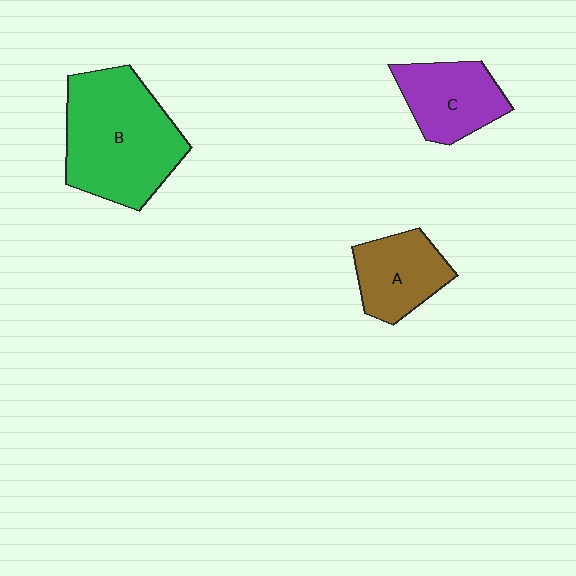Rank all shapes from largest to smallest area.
From largest to smallest: B (green), C (purple), A (brown).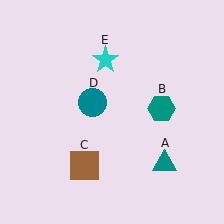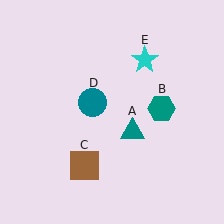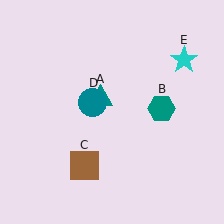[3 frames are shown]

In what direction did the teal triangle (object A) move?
The teal triangle (object A) moved up and to the left.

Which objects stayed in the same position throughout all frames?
Teal hexagon (object B) and brown square (object C) and teal circle (object D) remained stationary.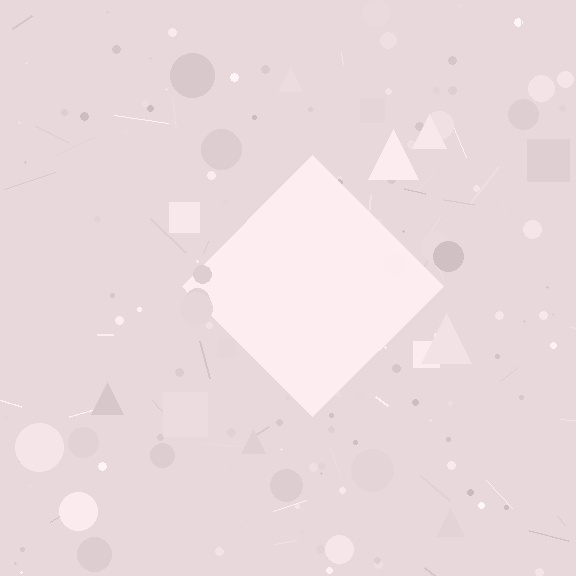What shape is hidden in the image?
A diamond is hidden in the image.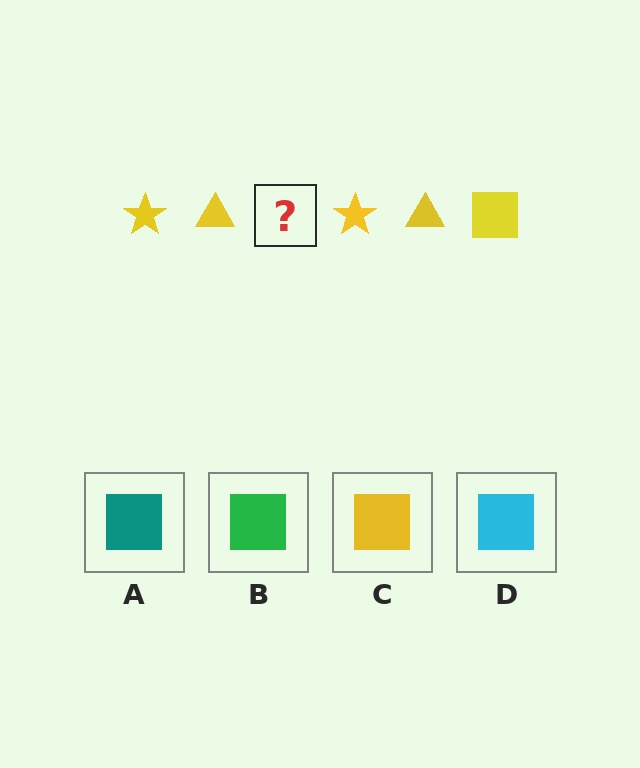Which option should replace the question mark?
Option C.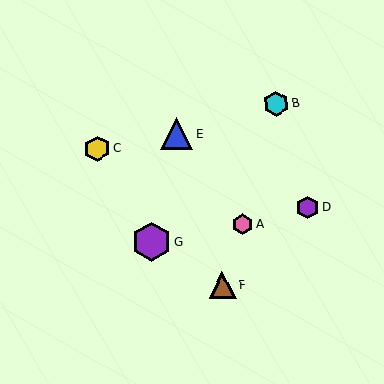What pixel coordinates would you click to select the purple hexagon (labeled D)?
Click at (308, 208) to select the purple hexagon D.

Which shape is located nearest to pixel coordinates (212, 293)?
The brown triangle (labeled F) at (222, 284) is nearest to that location.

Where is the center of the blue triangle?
The center of the blue triangle is at (176, 134).